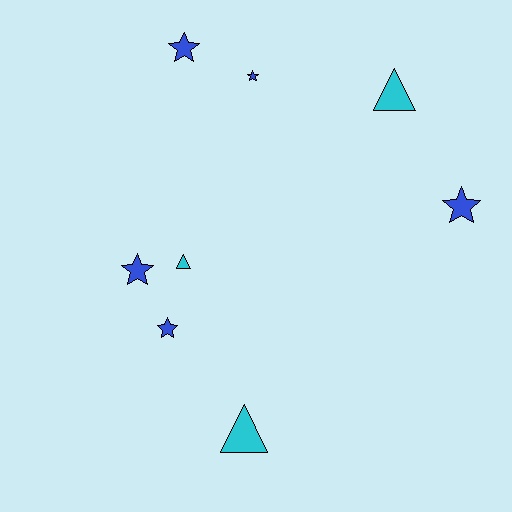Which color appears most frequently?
Blue, with 5 objects.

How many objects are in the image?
There are 8 objects.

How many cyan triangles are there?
There are 3 cyan triangles.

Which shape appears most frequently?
Star, with 5 objects.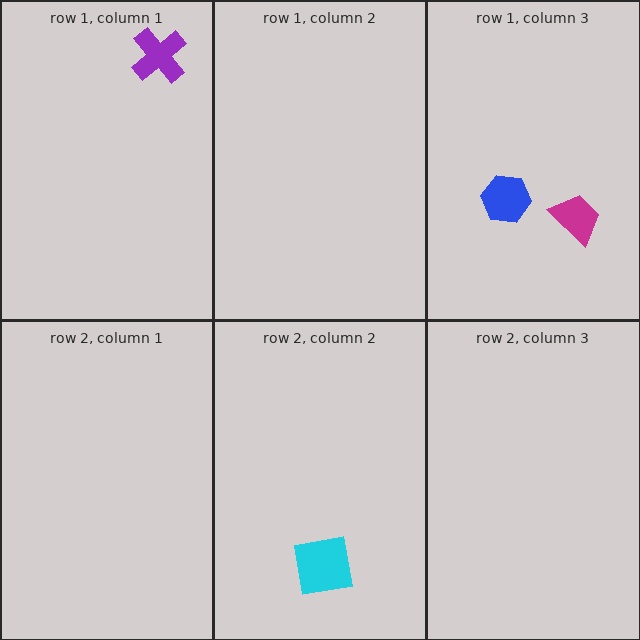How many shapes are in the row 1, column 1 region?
1.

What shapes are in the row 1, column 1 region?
The purple cross.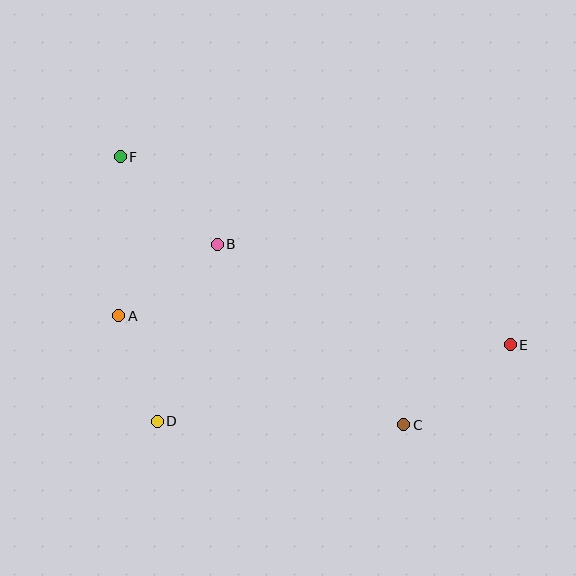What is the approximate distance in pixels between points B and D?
The distance between B and D is approximately 187 pixels.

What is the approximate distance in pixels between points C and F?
The distance between C and F is approximately 390 pixels.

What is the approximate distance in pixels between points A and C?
The distance between A and C is approximately 305 pixels.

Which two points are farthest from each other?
Points E and F are farthest from each other.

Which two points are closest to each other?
Points A and D are closest to each other.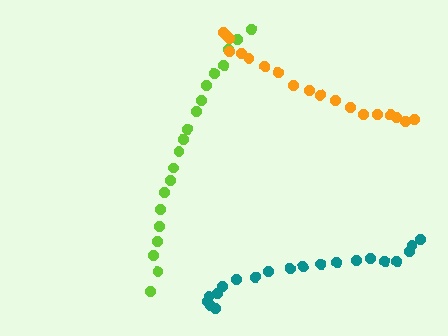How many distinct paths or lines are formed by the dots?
There are 3 distinct paths.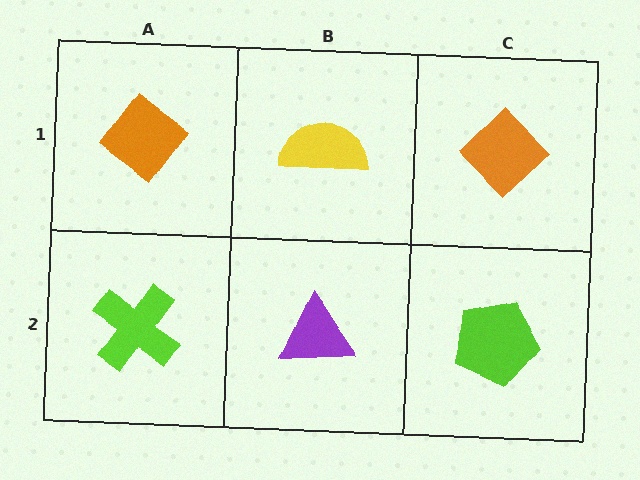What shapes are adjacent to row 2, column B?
A yellow semicircle (row 1, column B), a lime cross (row 2, column A), a lime pentagon (row 2, column C).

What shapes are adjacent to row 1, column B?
A purple triangle (row 2, column B), an orange diamond (row 1, column A), an orange diamond (row 1, column C).